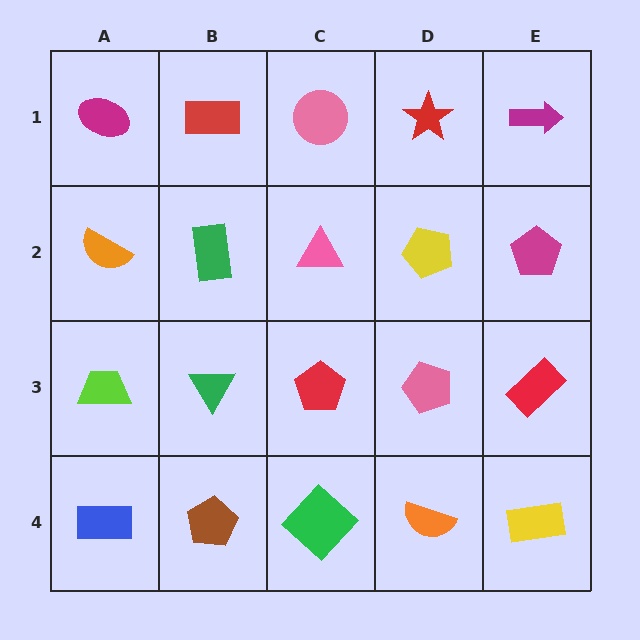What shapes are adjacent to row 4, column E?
A red rectangle (row 3, column E), an orange semicircle (row 4, column D).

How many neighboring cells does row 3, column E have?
3.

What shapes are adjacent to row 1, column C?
A pink triangle (row 2, column C), a red rectangle (row 1, column B), a red star (row 1, column D).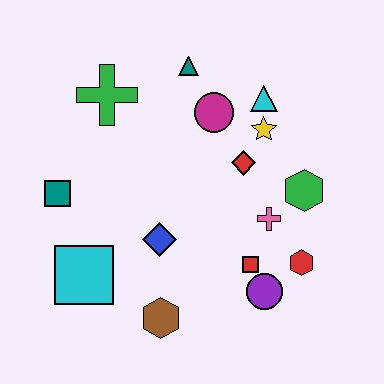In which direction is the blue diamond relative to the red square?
The blue diamond is to the left of the red square.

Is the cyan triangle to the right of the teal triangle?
Yes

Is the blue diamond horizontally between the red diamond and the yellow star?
No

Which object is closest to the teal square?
The cyan square is closest to the teal square.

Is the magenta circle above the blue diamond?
Yes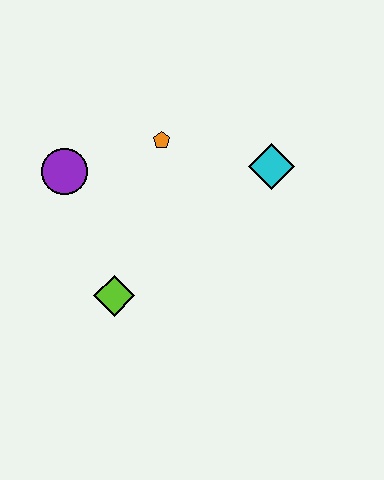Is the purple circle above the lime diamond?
Yes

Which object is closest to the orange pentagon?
The purple circle is closest to the orange pentagon.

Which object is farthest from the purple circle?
The cyan diamond is farthest from the purple circle.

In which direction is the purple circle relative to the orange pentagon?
The purple circle is to the left of the orange pentagon.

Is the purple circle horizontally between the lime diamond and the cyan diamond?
No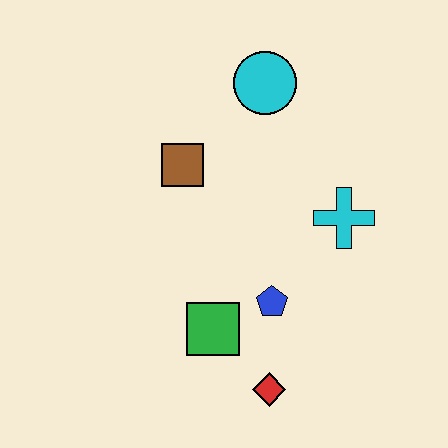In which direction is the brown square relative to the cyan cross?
The brown square is to the left of the cyan cross.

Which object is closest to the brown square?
The cyan circle is closest to the brown square.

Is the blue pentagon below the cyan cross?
Yes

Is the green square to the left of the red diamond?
Yes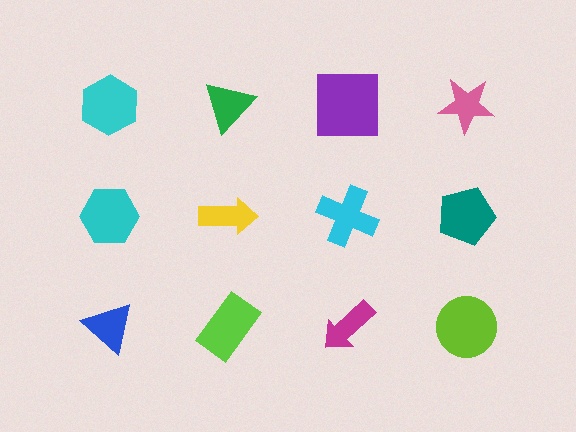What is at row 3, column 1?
A blue triangle.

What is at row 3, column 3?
A magenta arrow.